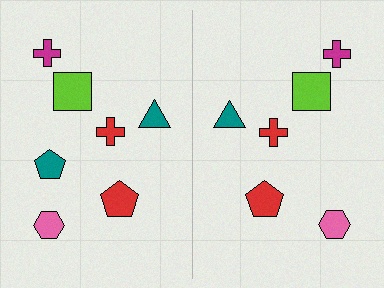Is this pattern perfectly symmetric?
No, the pattern is not perfectly symmetric. A teal pentagon is missing from the right side.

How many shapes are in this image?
There are 13 shapes in this image.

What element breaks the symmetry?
A teal pentagon is missing from the right side.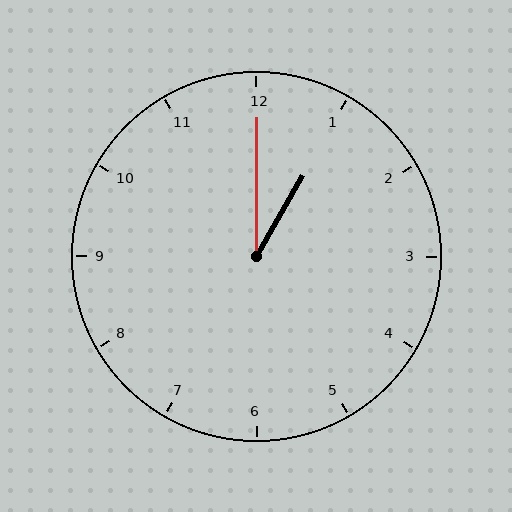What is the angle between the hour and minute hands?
Approximately 30 degrees.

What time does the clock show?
1:00.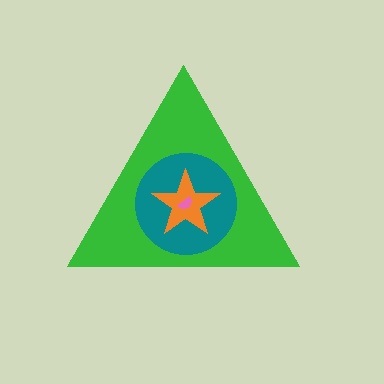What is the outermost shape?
The green triangle.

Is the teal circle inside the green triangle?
Yes.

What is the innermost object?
The pink semicircle.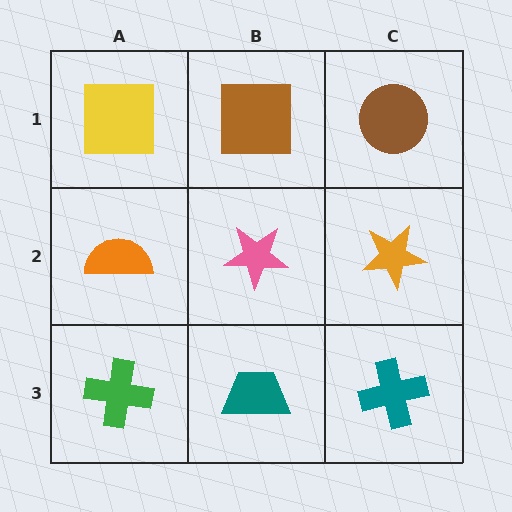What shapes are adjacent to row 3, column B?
A pink star (row 2, column B), a green cross (row 3, column A), a teal cross (row 3, column C).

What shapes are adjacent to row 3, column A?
An orange semicircle (row 2, column A), a teal trapezoid (row 3, column B).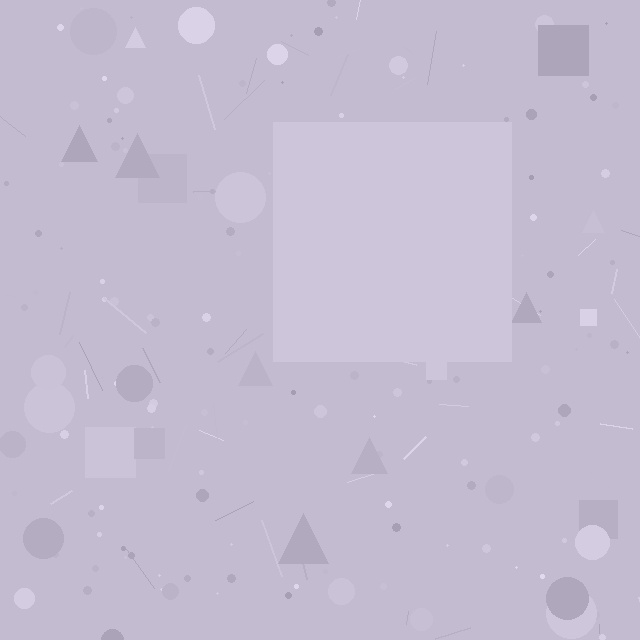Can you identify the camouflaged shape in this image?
The camouflaged shape is a square.